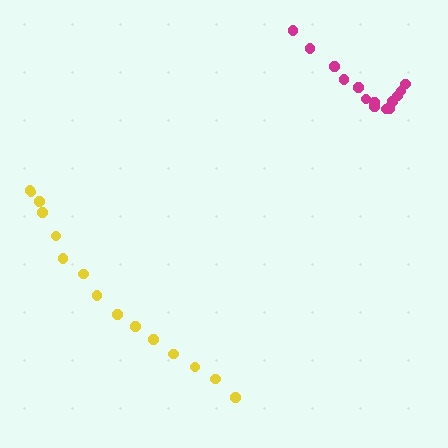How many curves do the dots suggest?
There are 2 distinct paths.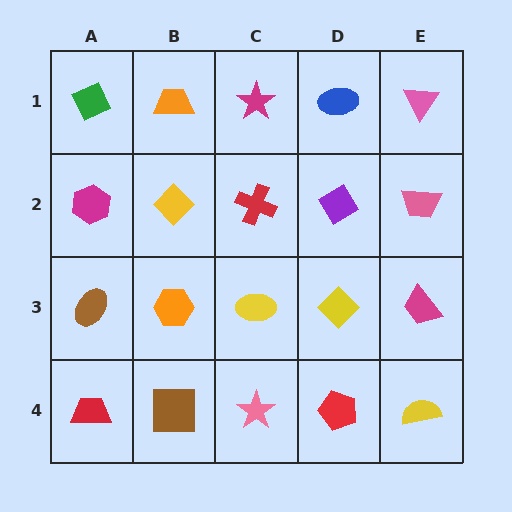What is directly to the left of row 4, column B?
A red trapezoid.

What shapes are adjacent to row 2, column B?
An orange trapezoid (row 1, column B), an orange hexagon (row 3, column B), a magenta hexagon (row 2, column A), a red cross (row 2, column C).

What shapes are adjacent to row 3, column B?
A yellow diamond (row 2, column B), a brown square (row 4, column B), a brown ellipse (row 3, column A), a yellow ellipse (row 3, column C).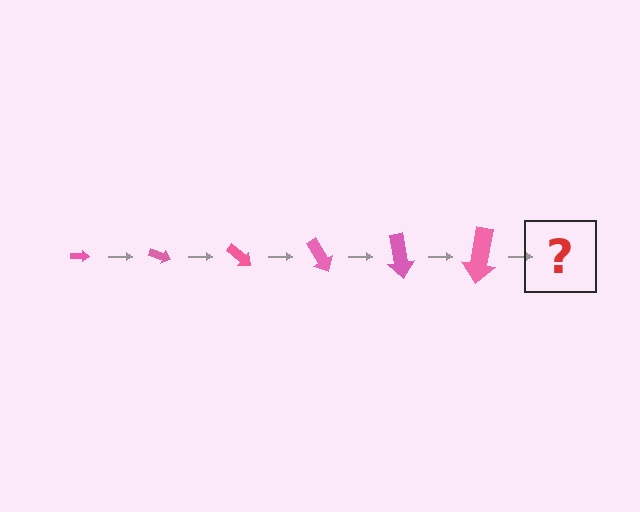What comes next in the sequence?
The next element should be an arrow, larger than the previous one and rotated 120 degrees from the start.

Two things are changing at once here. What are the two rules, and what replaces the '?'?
The two rules are that the arrow grows larger each step and it rotates 20 degrees each step. The '?' should be an arrow, larger than the previous one and rotated 120 degrees from the start.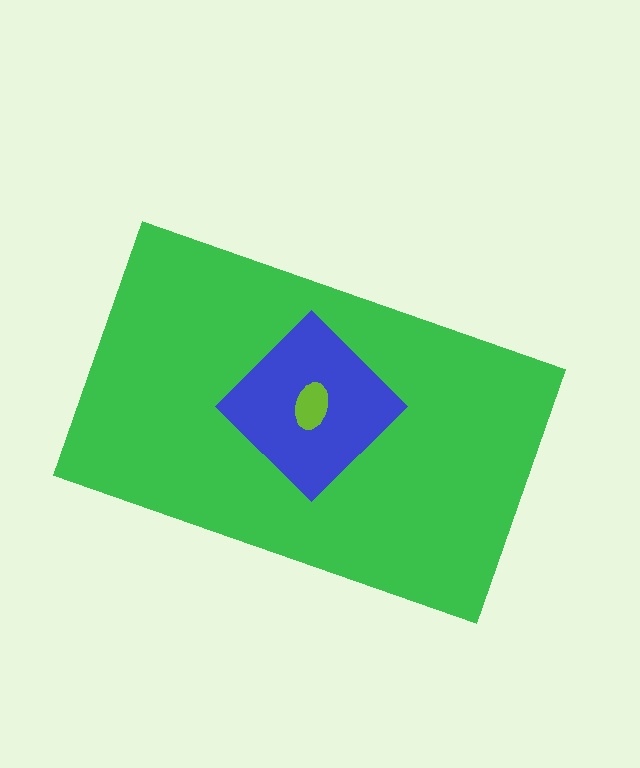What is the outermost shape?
The green rectangle.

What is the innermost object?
The lime ellipse.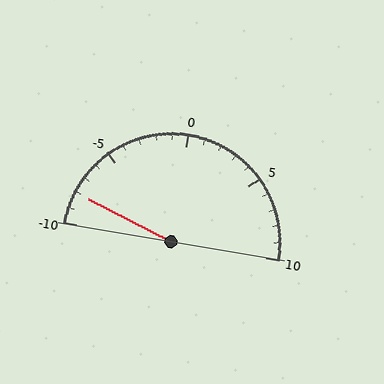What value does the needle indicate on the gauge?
The needle indicates approximately -8.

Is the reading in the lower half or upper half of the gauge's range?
The reading is in the lower half of the range (-10 to 10).